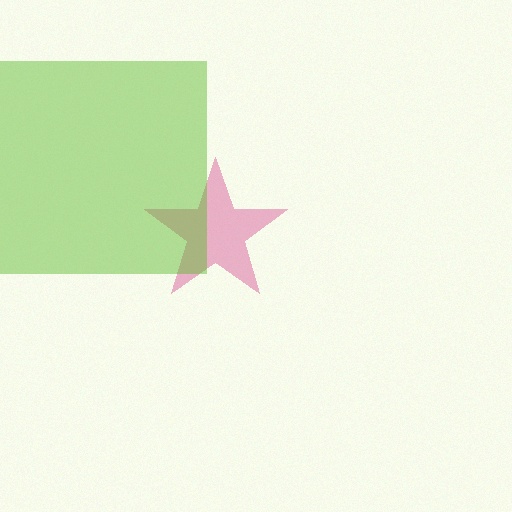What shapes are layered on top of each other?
The layered shapes are: a magenta star, a lime square.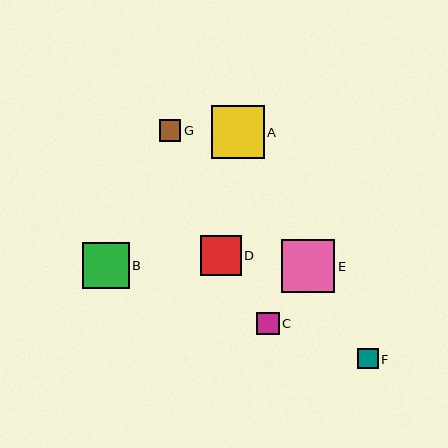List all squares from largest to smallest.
From largest to smallest: E, A, B, D, C, G, F.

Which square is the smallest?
Square F is the smallest with a size of approximately 20 pixels.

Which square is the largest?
Square E is the largest with a size of approximately 53 pixels.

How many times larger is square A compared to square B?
Square A is approximately 1.1 times the size of square B.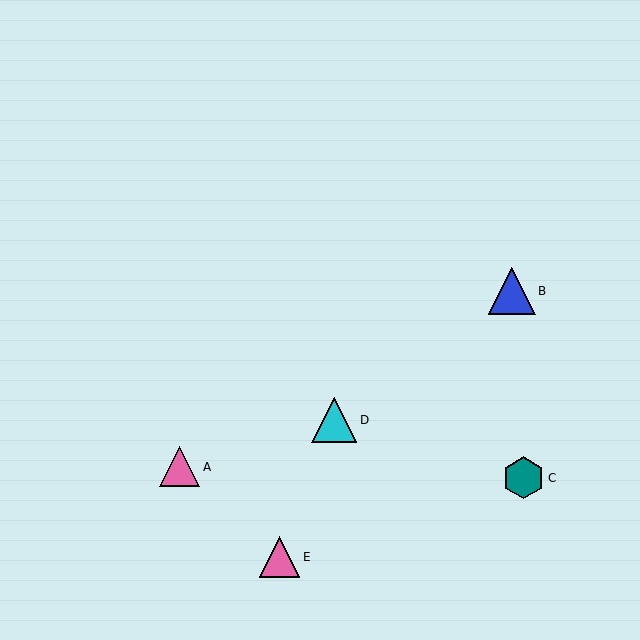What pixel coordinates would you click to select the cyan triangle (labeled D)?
Click at (334, 420) to select the cyan triangle D.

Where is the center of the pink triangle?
The center of the pink triangle is at (180, 467).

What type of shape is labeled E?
Shape E is a pink triangle.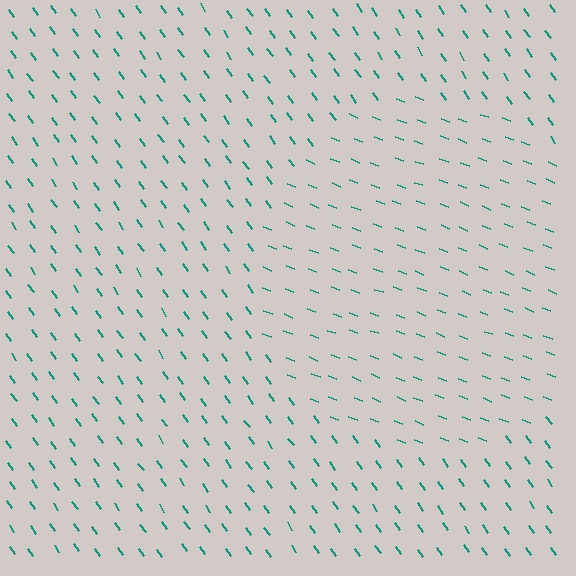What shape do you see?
I see a circle.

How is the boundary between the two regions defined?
The boundary is defined purely by a change in line orientation (approximately 33 degrees difference). All lines are the same color and thickness.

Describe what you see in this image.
The image is filled with small teal line segments. A circle region in the image has lines oriented differently from the surrounding lines, creating a visible texture boundary.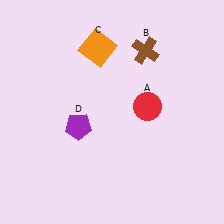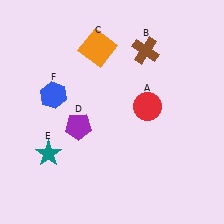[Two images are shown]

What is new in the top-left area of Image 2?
A blue hexagon (F) was added in the top-left area of Image 2.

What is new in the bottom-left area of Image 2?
A teal star (E) was added in the bottom-left area of Image 2.